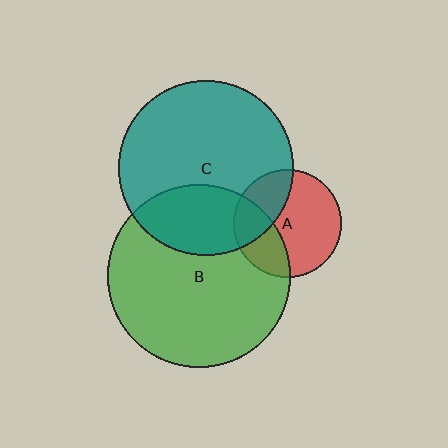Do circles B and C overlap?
Yes.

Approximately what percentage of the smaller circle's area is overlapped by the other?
Approximately 30%.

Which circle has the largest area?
Circle B (green).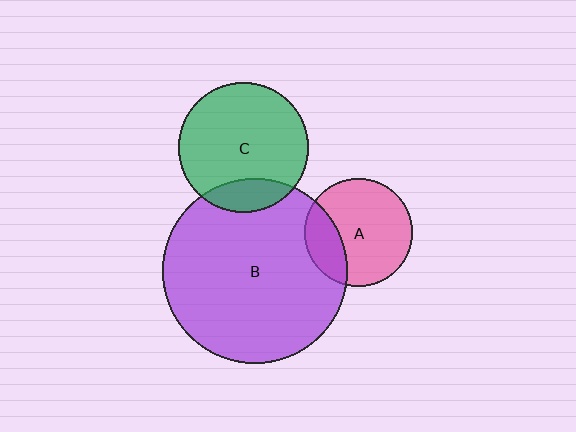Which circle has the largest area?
Circle B (purple).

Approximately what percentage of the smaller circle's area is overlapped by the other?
Approximately 15%.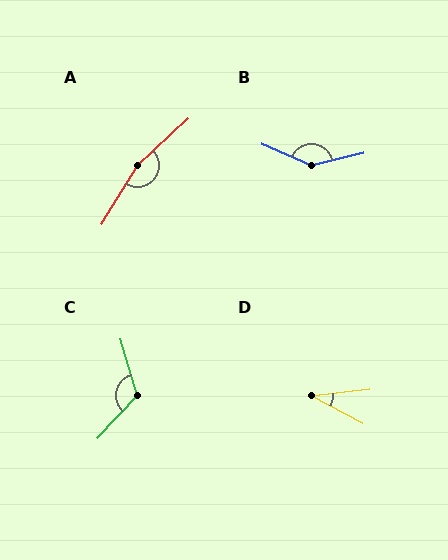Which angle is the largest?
A, at approximately 165 degrees.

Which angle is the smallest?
D, at approximately 35 degrees.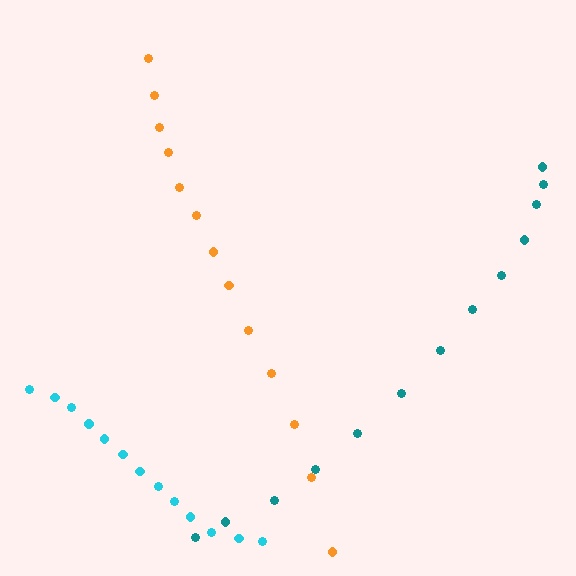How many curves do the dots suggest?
There are 3 distinct paths.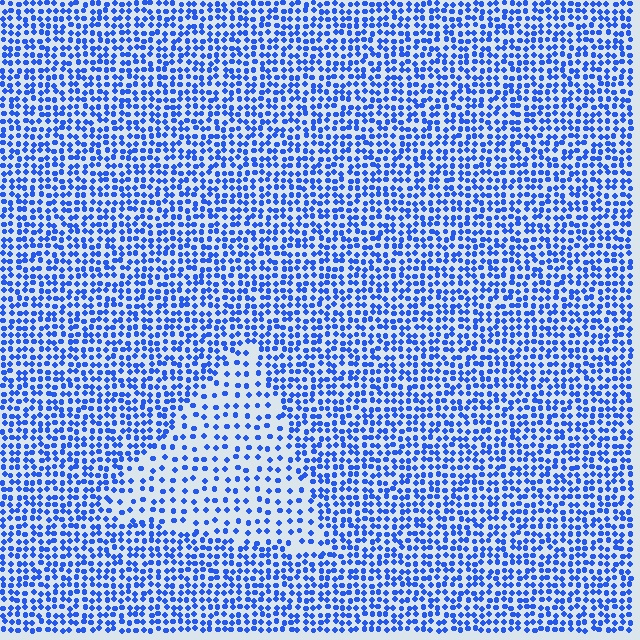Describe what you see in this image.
The image contains small blue elements arranged at two different densities. A triangle-shaped region is visible where the elements are less densely packed than the surrounding area.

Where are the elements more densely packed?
The elements are more densely packed outside the triangle boundary.